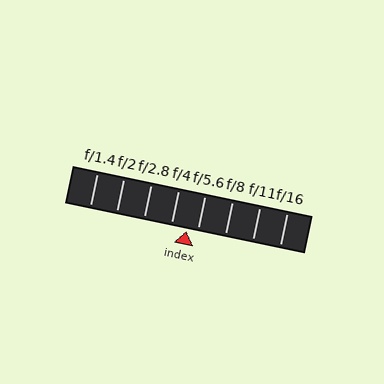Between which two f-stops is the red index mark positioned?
The index mark is between f/4 and f/5.6.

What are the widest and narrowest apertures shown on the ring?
The widest aperture shown is f/1.4 and the narrowest is f/16.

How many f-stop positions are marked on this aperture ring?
There are 8 f-stop positions marked.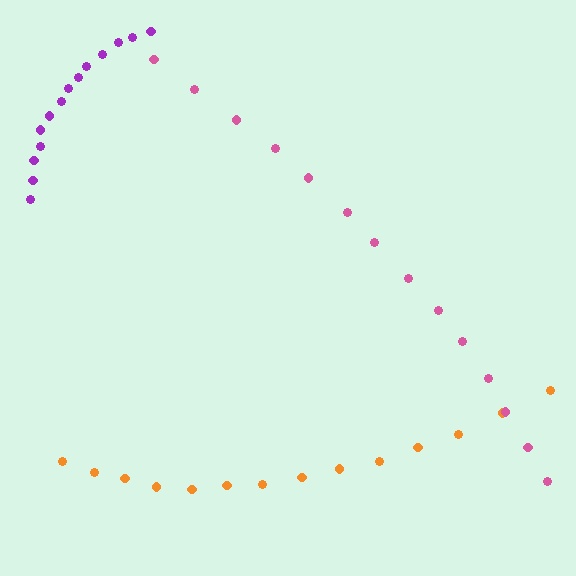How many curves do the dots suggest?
There are 3 distinct paths.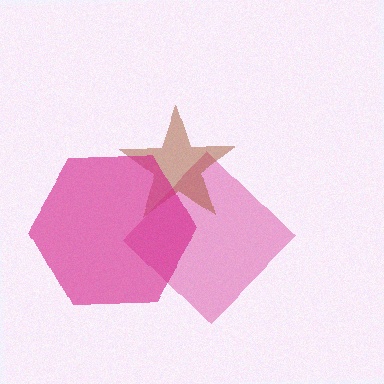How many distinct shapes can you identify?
There are 3 distinct shapes: a pink diamond, a brown star, a magenta hexagon.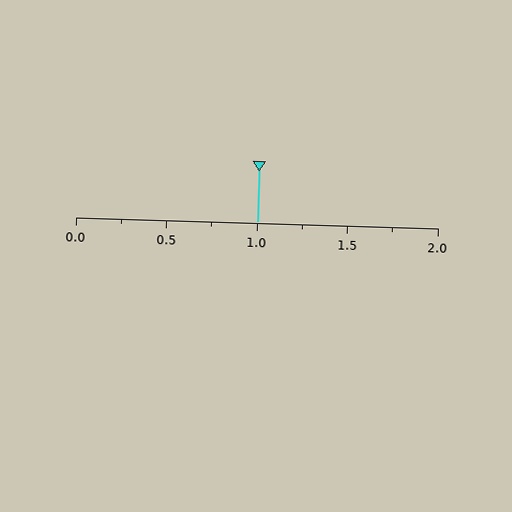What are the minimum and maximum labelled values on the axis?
The axis runs from 0.0 to 2.0.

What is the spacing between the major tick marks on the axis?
The major ticks are spaced 0.5 apart.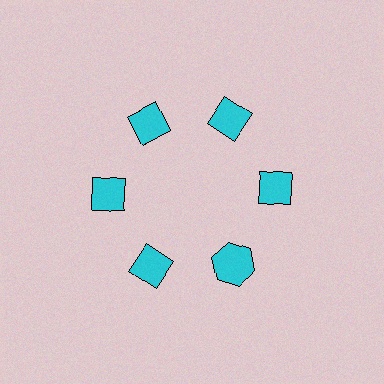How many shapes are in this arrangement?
There are 6 shapes arranged in a ring pattern.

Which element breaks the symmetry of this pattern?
The cyan hexagon at roughly the 5 o'clock position breaks the symmetry. All other shapes are cyan diamonds.